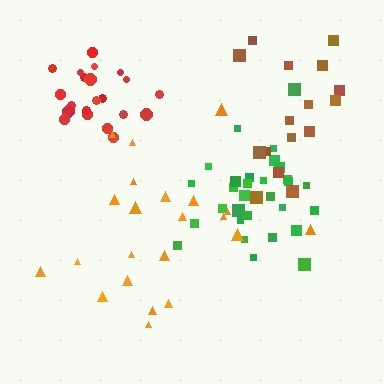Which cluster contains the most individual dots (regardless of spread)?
Green (31).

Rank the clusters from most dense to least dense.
red, green, orange, brown.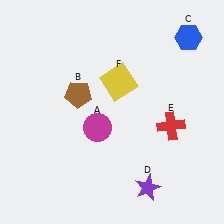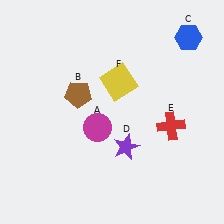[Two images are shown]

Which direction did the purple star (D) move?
The purple star (D) moved up.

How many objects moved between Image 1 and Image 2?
1 object moved between the two images.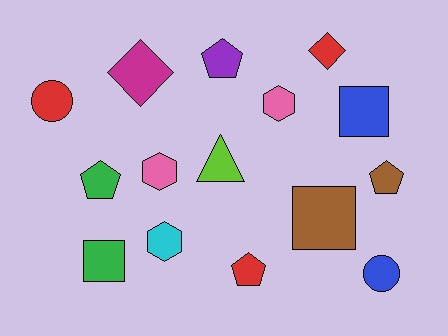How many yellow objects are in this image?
There are no yellow objects.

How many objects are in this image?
There are 15 objects.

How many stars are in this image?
There are no stars.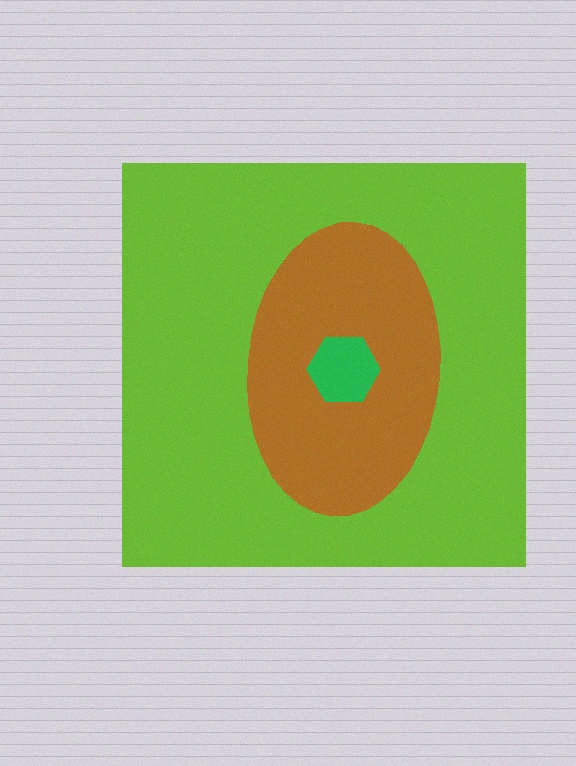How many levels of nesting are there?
3.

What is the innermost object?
The green hexagon.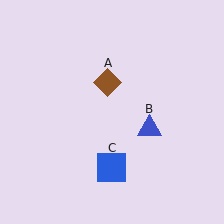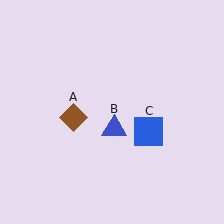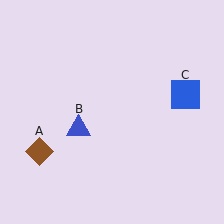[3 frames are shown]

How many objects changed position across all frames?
3 objects changed position: brown diamond (object A), blue triangle (object B), blue square (object C).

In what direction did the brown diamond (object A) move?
The brown diamond (object A) moved down and to the left.